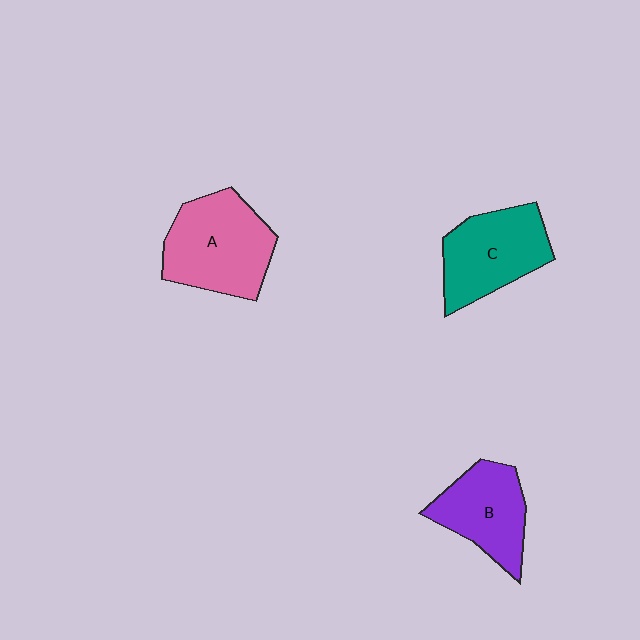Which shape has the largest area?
Shape A (pink).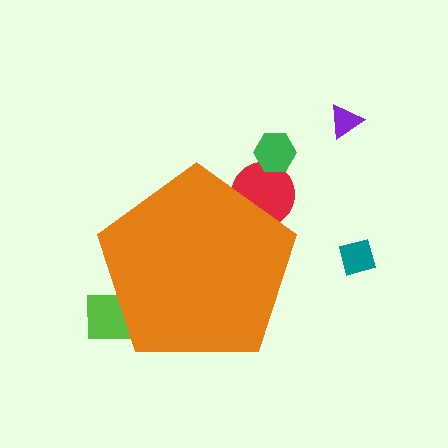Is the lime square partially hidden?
Yes, the lime square is partially hidden behind the orange pentagon.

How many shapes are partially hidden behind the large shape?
2 shapes are partially hidden.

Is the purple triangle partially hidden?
No, the purple triangle is fully visible.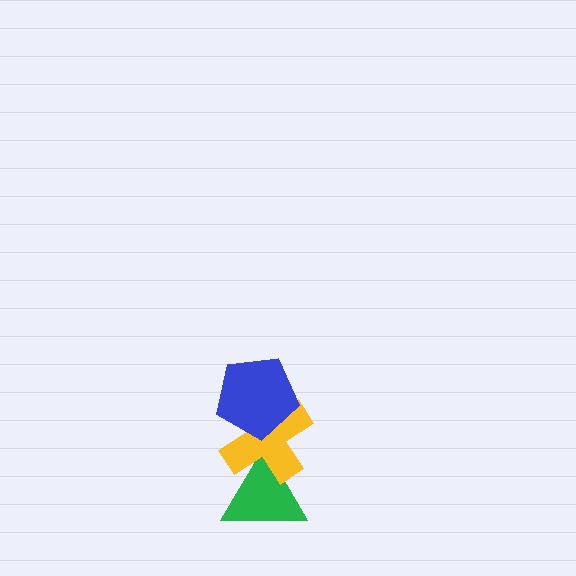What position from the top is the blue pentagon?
The blue pentagon is 1st from the top.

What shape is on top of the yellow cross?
The blue pentagon is on top of the yellow cross.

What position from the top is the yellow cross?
The yellow cross is 2nd from the top.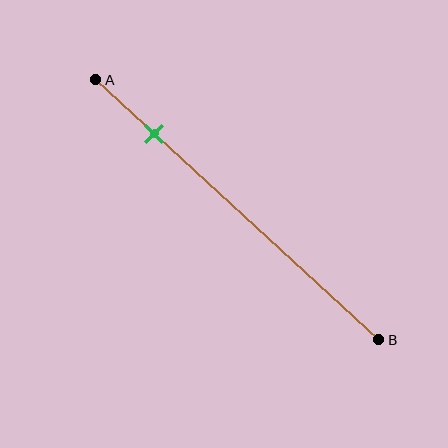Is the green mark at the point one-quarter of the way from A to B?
No, the mark is at about 20% from A, not at the 25% one-quarter point.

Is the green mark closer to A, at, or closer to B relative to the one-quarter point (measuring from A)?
The green mark is closer to point A than the one-quarter point of segment AB.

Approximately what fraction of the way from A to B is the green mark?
The green mark is approximately 20% of the way from A to B.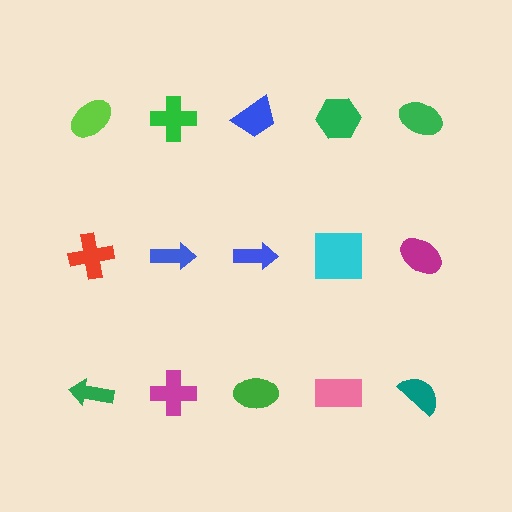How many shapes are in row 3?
5 shapes.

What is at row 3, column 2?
A magenta cross.